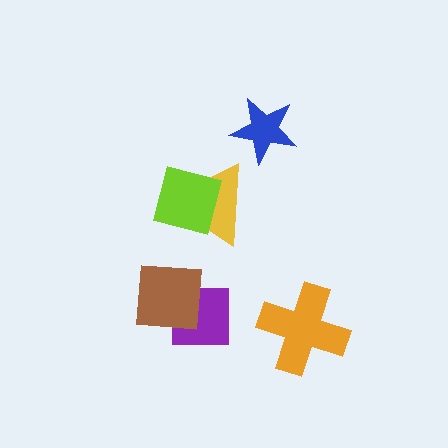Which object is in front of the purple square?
The brown square is in front of the purple square.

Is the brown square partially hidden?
No, no other shape covers it.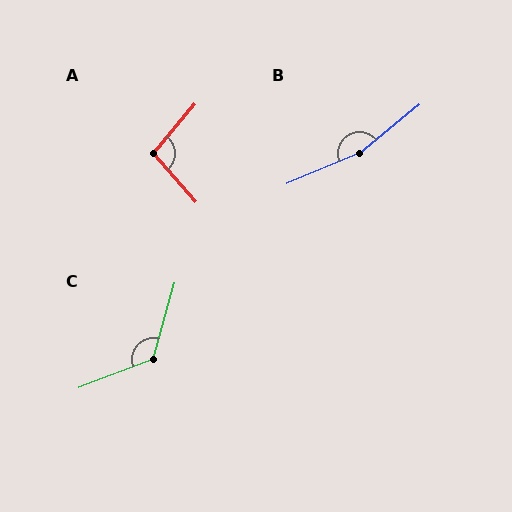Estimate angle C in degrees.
Approximately 126 degrees.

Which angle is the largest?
B, at approximately 164 degrees.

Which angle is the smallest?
A, at approximately 99 degrees.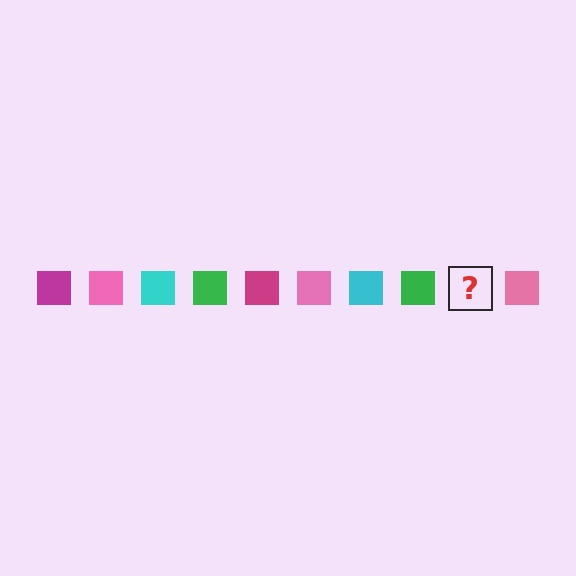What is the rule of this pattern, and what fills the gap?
The rule is that the pattern cycles through magenta, pink, cyan, green squares. The gap should be filled with a magenta square.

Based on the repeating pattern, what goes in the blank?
The blank should be a magenta square.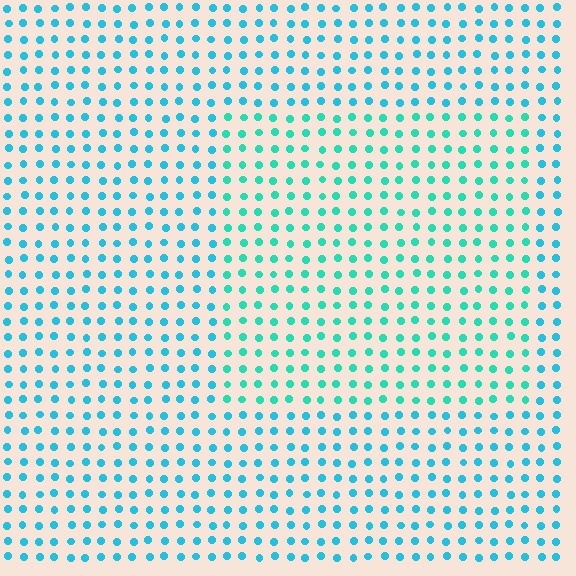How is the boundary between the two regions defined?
The boundary is defined purely by a slight shift in hue (about 23 degrees). Spacing, size, and orientation are identical on both sides.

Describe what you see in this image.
The image is filled with small cyan elements in a uniform arrangement. A rectangle-shaped region is visible where the elements are tinted to a slightly different hue, forming a subtle color boundary.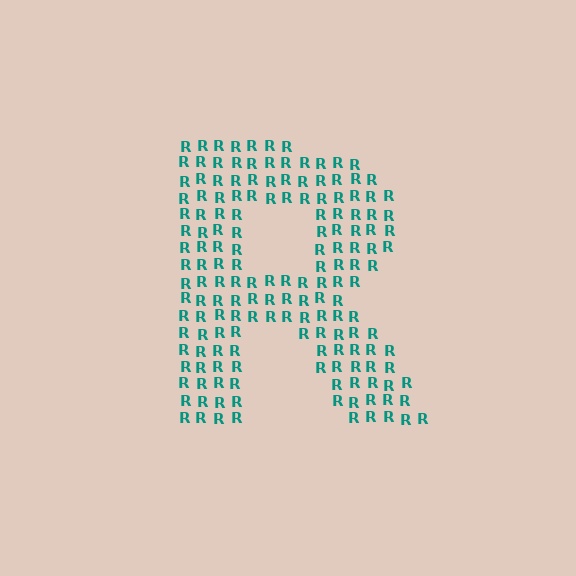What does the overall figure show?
The overall figure shows the letter R.